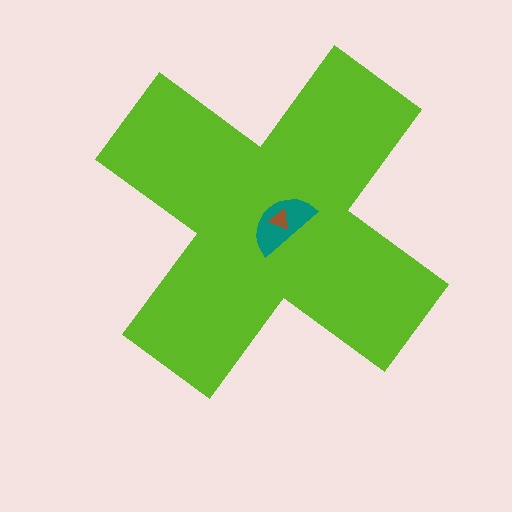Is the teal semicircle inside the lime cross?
Yes.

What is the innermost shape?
The brown triangle.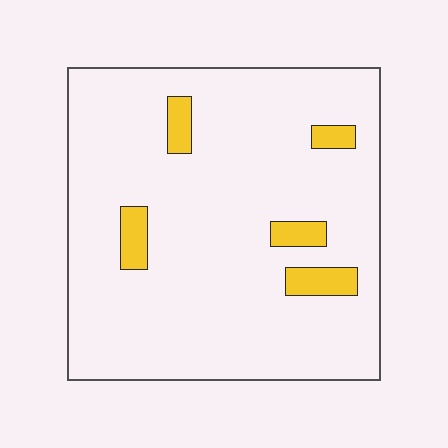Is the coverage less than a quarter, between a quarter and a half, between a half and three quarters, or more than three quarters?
Less than a quarter.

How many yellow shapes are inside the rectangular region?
5.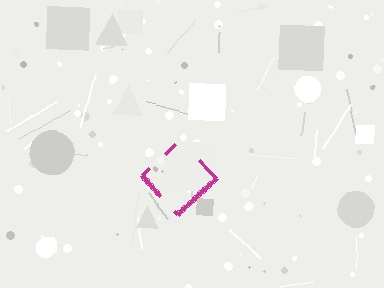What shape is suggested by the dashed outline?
The dashed outline suggests a diamond.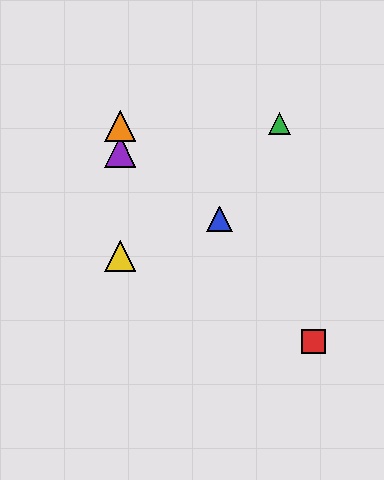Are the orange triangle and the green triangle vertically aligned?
No, the orange triangle is at x≈120 and the green triangle is at x≈279.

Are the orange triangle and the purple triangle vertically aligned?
Yes, both are at x≈120.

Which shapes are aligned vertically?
The yellow triangle, the purple triangle, the orange triangle are aligned vertically.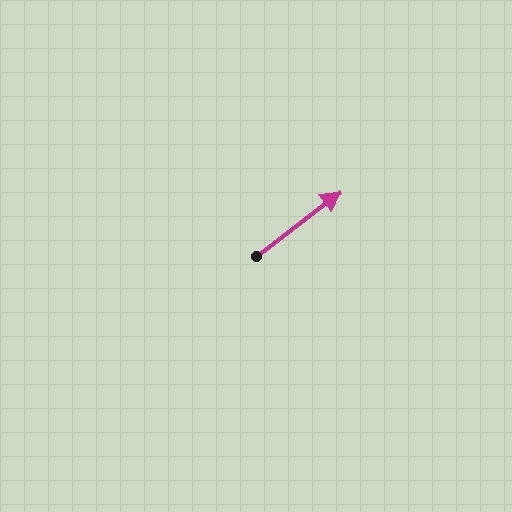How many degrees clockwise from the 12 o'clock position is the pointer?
Approximately 53 degrees.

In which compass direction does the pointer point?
Northeast.